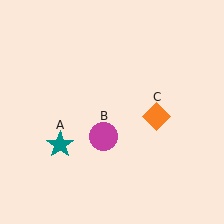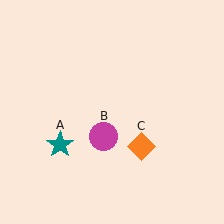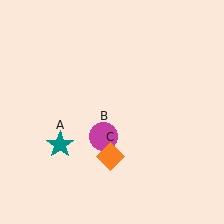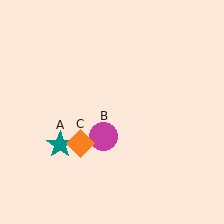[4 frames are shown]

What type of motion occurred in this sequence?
The orange diamond (object C) rotated clockwise around the center of the scene.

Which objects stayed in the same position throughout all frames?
Teal star (object A) and magenta circle (object B) remained stationary.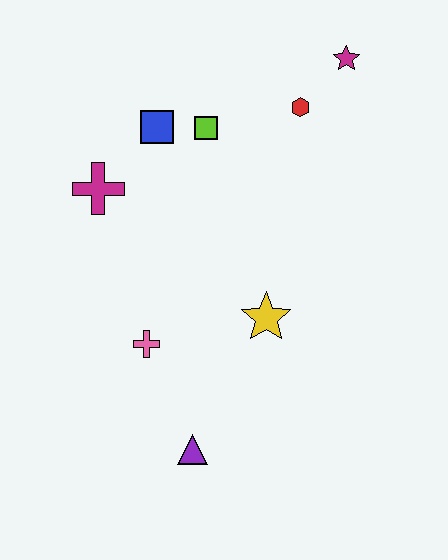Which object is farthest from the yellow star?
The magenta star is farthest from the yellow star.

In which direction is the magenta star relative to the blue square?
The magenta star is to the right of the blue square.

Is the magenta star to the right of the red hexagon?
Yes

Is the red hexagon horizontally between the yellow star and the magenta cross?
No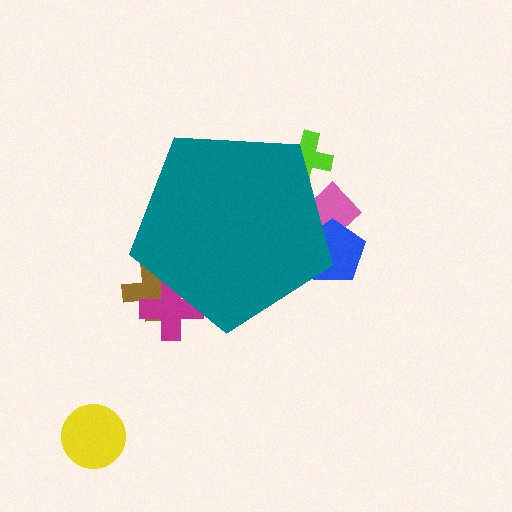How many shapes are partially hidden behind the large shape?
5 shapes are partially hidden.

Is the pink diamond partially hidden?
Yes, the pink diamond is partially hidden behind the teal pentagon.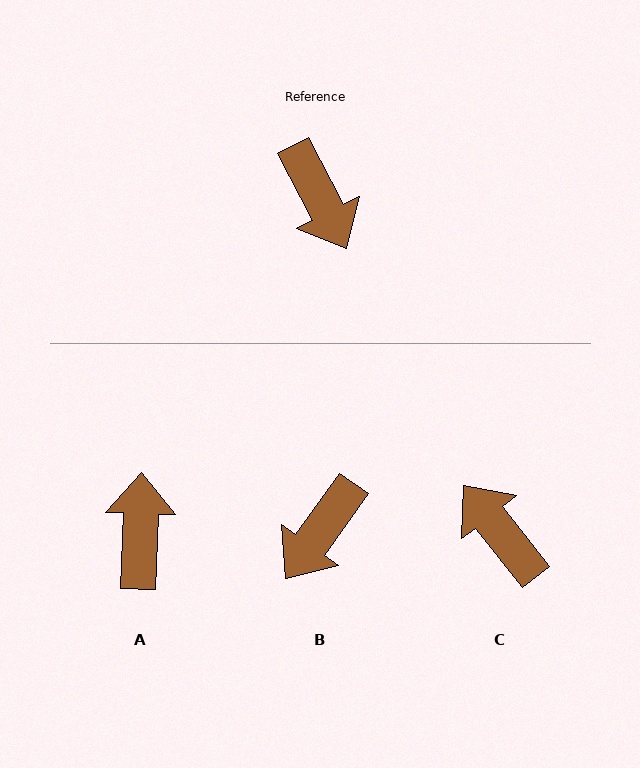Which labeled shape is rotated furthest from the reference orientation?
C, about 169 degrees away.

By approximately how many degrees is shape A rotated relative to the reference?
Approximately 151 degrees counter-clockwise.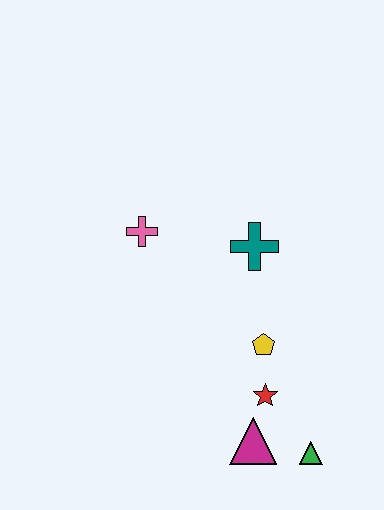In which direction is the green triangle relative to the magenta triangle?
The green triangle is to the right of the magenta triangle.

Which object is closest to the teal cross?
The yellow pentagon is closest to the teal cross.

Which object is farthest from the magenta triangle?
The pink cross is farthest from the magenta triangle.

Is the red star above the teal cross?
No